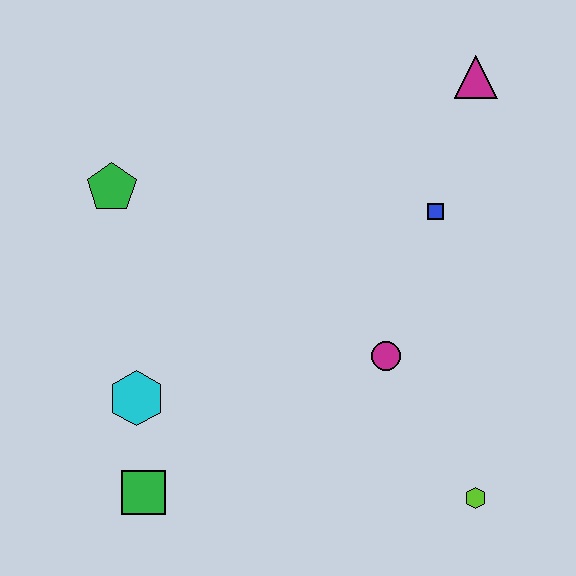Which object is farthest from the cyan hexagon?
The magenta triangle is farthest from the cyan hexagon.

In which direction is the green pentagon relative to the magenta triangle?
The green pentagon is to the left of the magenta triangle.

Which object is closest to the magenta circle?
The blue square is closest to the magenta circle.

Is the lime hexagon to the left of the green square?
No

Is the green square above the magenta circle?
No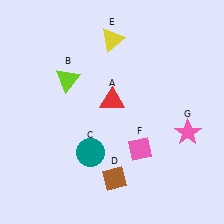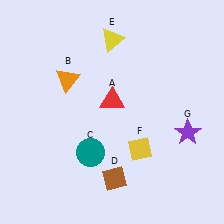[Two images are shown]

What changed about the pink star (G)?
In Image 1, G is pink. In Image 2, it changed to purple.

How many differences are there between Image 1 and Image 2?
There are 3 differences between the two images.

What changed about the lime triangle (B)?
In Image 1, B is lime. In Image 2, it changed to orange.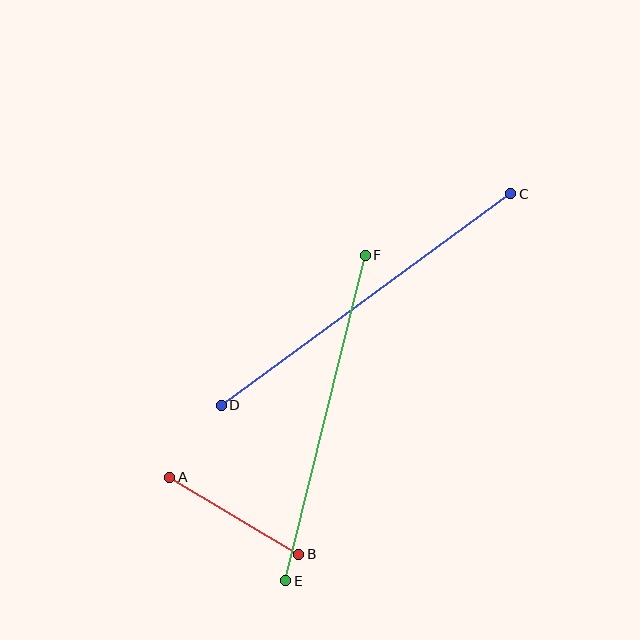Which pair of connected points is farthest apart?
Points C and D are farthest apart.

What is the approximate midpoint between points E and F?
The midpoint is at approximately (325, 418) pixels.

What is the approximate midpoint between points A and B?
The midpoint is at approximately (234, 516) pixels.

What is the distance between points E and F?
The distance is approximately 335 pixels.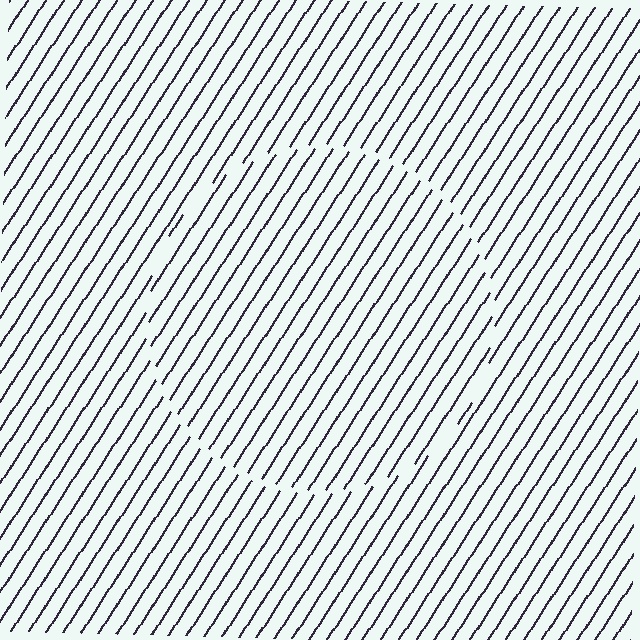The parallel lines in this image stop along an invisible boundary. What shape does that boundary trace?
An illusory circle. The interior of the shape contains the same grating, shifted by half a period — the contour is defined by the phase discontinuity where line-ends from the inner and outer gratings abut.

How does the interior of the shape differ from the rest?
The interior of the shape contains the same grating, shifted by half a period — the contour is defined by the phase discontinuity where line-ends from the inner and outer gratings abut.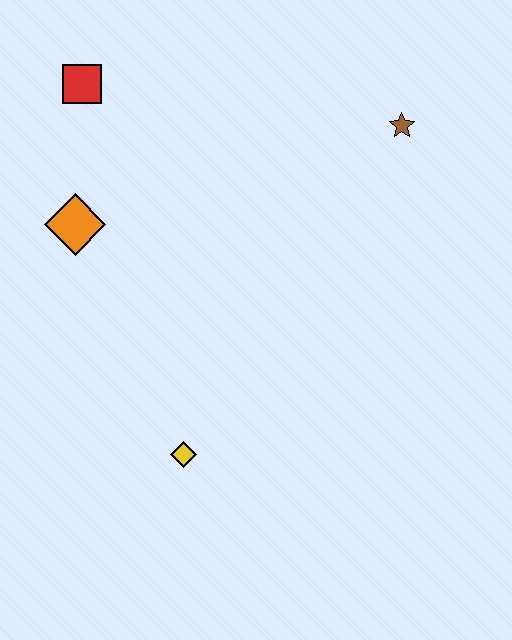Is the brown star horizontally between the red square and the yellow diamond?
No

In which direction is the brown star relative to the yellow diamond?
The brown star is above the yellow diamond.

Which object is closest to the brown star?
The red square is closest to the brown star.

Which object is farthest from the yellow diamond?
The brown star is farthest from the yellow diamond.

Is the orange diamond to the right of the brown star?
No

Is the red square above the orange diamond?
Yes